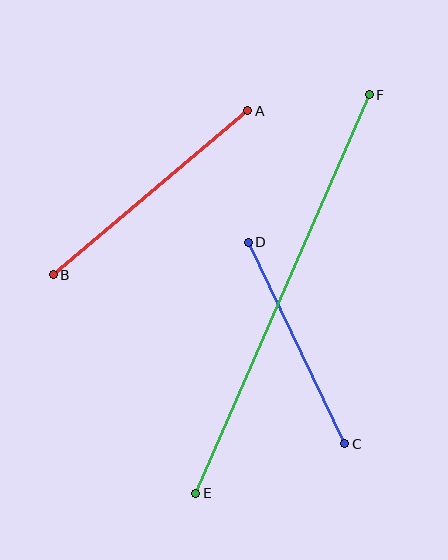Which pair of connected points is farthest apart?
Points E and F are farthest apart.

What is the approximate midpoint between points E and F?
The midpoint is at approximately (282, 294) pixels.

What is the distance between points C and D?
The distance is approximately 223 pixels.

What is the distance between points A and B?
The distance is approximately 254 pixels.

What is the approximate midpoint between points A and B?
The midpoint is at approximately (150, 193) pixels.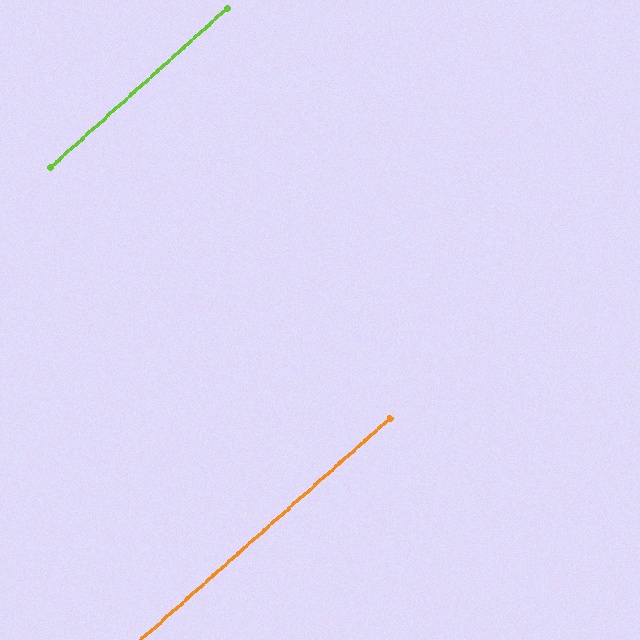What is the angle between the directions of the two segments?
Approximately 0 degrees.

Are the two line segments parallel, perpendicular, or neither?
Parallel — their directions differ by only 0.3°.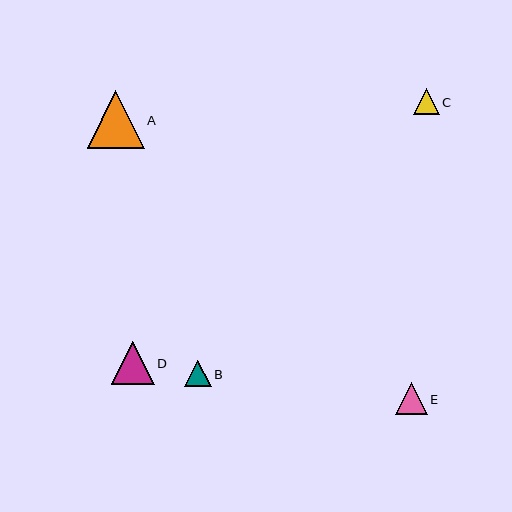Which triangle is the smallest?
Triangle C is the smallest with a size of approximately 26 pixels.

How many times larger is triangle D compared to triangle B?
Triangle D is approximately 1.6 times the size of triangle B.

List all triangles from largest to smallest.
From largest to smallest: A, D, E, B, C.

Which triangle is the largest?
Triangle A is the largest with a size of approximately 57 pixels.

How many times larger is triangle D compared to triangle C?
Triangle D is approximately 1.7 times the size of triangle C.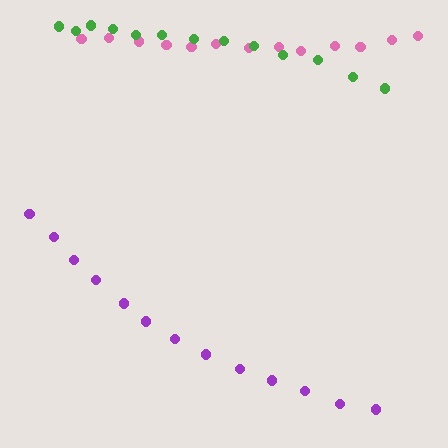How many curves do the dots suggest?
There are 3 distinct paths.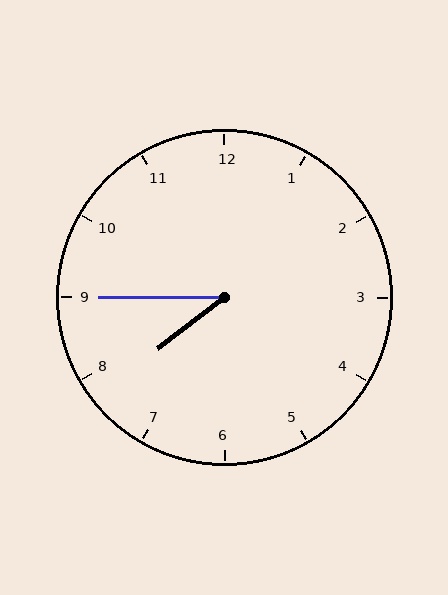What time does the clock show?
7:45.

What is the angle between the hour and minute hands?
Approximately 38 degrees.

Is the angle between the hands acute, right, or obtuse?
It is acute.